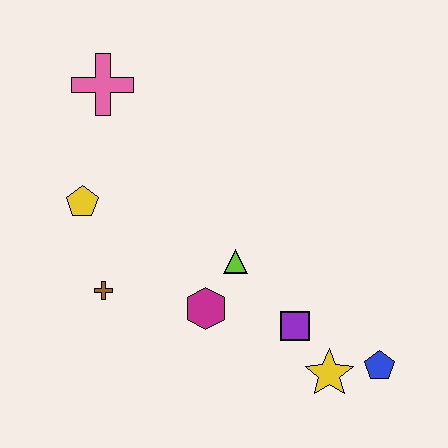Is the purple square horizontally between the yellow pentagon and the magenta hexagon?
No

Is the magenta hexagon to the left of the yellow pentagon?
No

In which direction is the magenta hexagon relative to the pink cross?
The magenta hexagon is below the pink cross.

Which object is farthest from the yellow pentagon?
The blue pentagon is farthest from the yellow pentagon.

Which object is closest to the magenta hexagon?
The lime triangle is closest to the magenta hexagon.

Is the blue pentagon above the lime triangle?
No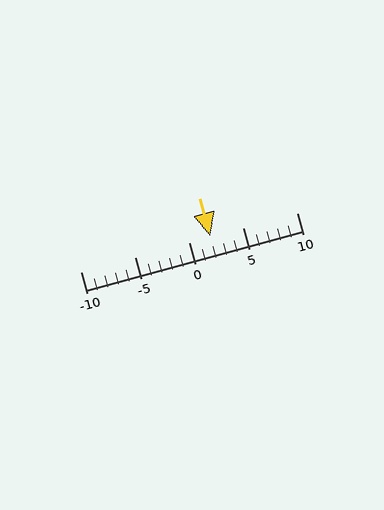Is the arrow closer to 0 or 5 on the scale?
The arrow is closer to 0.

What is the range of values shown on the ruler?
The ruler shows values from -10 to 10.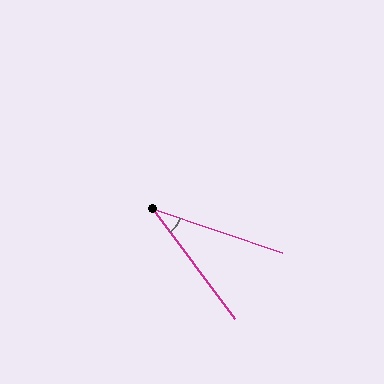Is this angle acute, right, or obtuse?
It is acute.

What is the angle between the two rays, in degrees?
Approximately 34 degrees.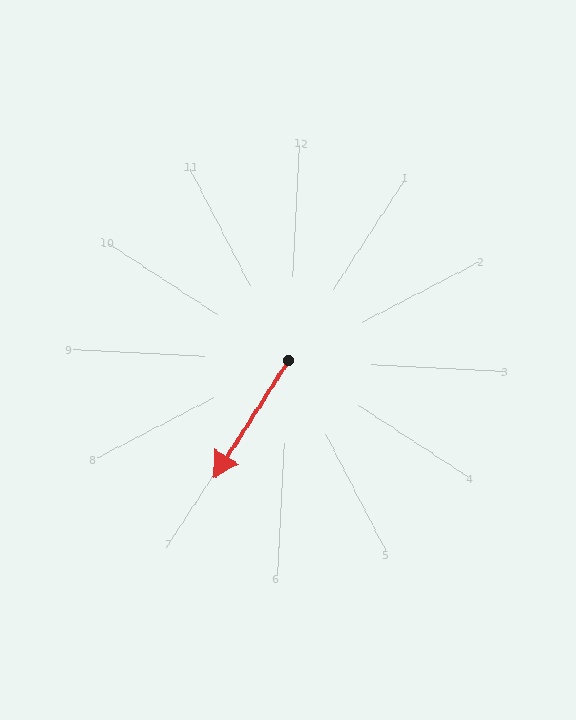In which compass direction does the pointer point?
Southwest.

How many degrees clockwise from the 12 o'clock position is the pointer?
Approximately 210 degrees.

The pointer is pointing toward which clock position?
Roughly 7 o'clock.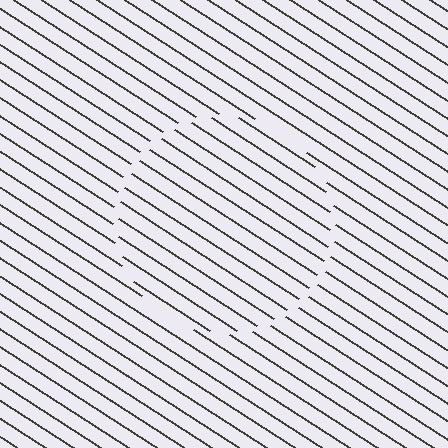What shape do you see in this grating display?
An illusory circle. The interior of the shape contains the same grating, shifted by half a period — the contour is defined by the phase discontinuity where line-ends from the inner and outer gratings abut.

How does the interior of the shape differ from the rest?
The interior of the shape contains the same grating, shifted by half a period — the contour is defined by the phase discontinuity where line-ends from the inner and outer gratings abut.